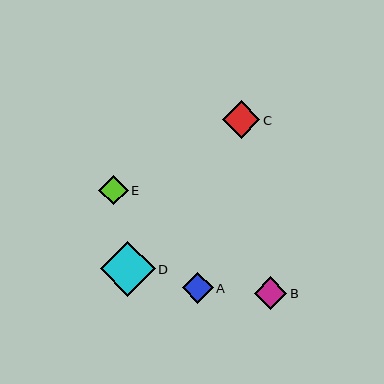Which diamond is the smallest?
Diamond E is the smallest with a size of approximately 30 pixels.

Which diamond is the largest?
Diamond D is the largest with a size of approximately 55 pixels.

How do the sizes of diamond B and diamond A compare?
Diamond B and diamond A are approximately the same size.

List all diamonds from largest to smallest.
From largest to smallest: D, C, B, A, E.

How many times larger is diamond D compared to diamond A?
Diamond D is approximately 1.8 times the size of diamond A.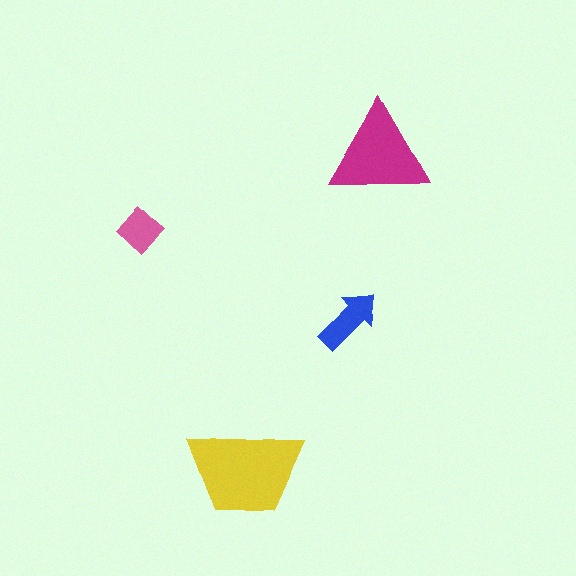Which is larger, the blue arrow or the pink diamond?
The blue arrow.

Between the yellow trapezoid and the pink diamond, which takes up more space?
The yellow trapezoid.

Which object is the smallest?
The pink diamond.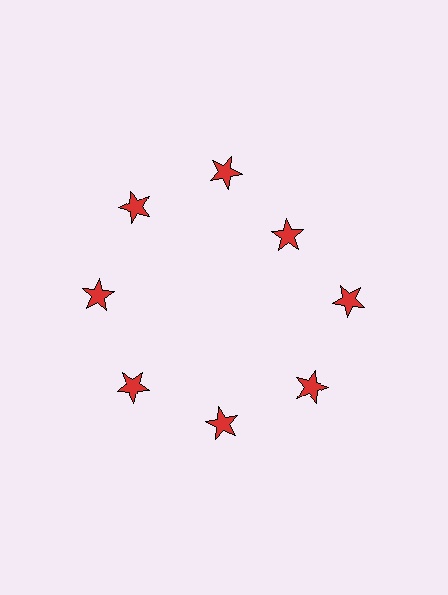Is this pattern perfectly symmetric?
No. The 8 red stars are arranged in a ring, but one element near the 2 o'clock position is pulled inward toward the center, breaking the 8-fold rotational symmetry.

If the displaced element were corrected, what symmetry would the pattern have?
It would have 8-fold rotational symmetry — the pattern would map onto itself every 45 degrees.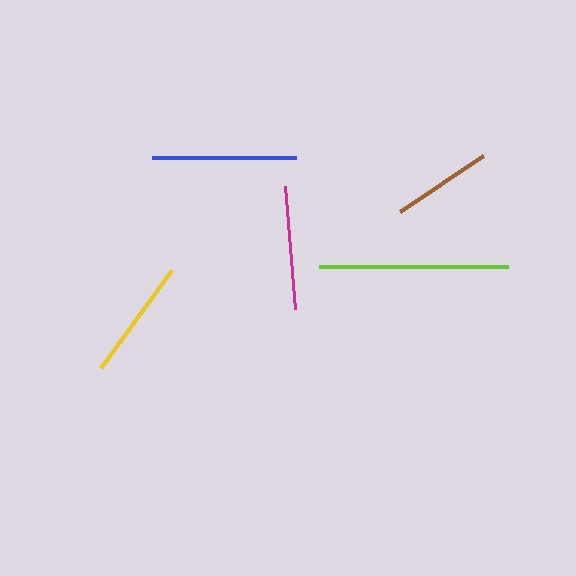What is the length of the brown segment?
The brown segment is approximately 100 pixels long.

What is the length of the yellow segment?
The yellow segment is approximately 121 pixels long.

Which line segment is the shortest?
The brown line is the shortest at approximately 100 pixels.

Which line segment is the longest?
The lime line is the longest at approximately 189 pixels.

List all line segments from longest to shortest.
From longest to shortest: lime, blue, magenta, yellow, brown.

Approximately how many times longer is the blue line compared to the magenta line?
The blue line is approximately 1.2 times the length of the magenta line.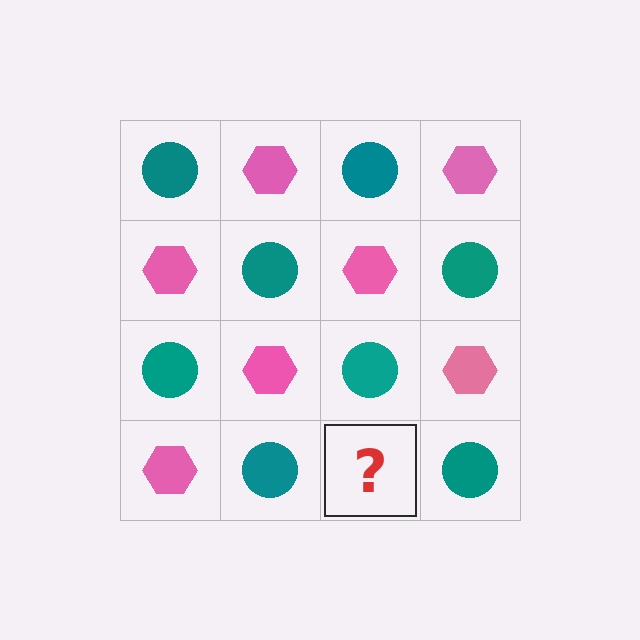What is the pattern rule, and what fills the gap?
The rule is that it alternates teal circle and pink hexagon in a checkerboard pattern. The gap should be filled with a pink hexagon.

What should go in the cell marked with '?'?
The missing cell should contain a pink hexagon.